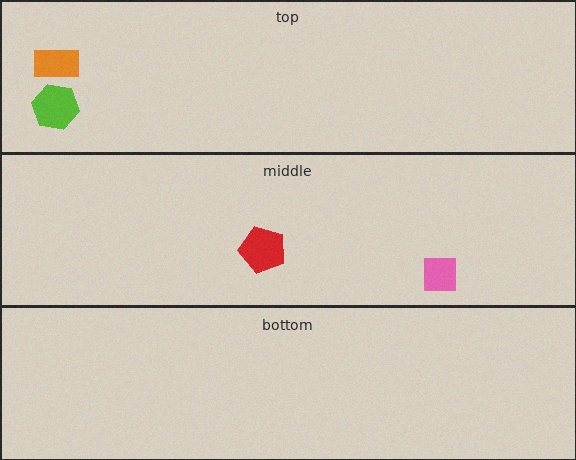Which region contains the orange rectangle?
The top region.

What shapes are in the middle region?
The pink square, the red pentagon.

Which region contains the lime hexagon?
The top region.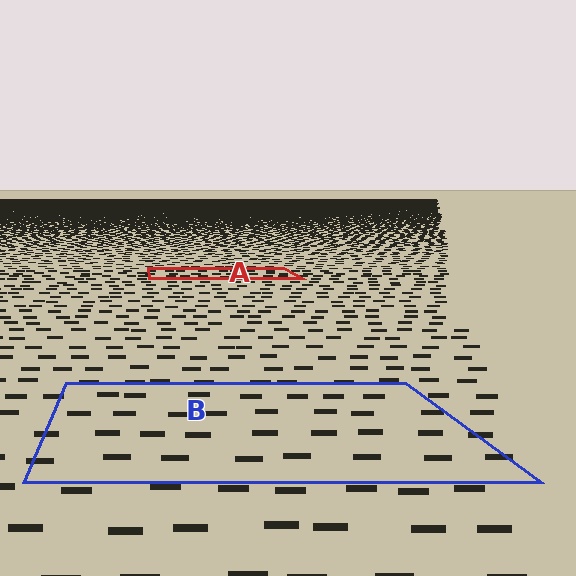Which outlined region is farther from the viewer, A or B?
Region A is farther from the viewer — the texture elements inside it appear smaller and more densely packed.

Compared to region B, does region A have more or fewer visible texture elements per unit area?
Region A has more texture elements per unit area — they are packed more densely because it is farther away.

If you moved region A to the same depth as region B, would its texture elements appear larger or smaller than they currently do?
They would appear larger. At a closer depth, the same texture elements are projected at a bigger on-screen size.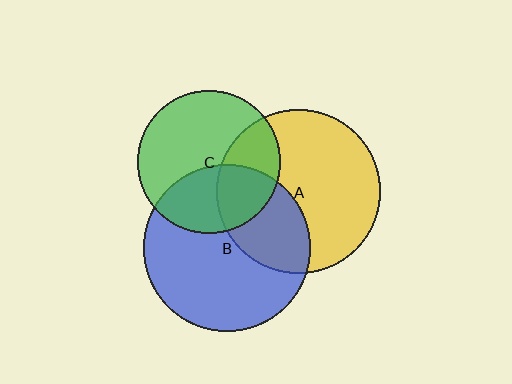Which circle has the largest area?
Circle B (blue).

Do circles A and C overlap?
Yes.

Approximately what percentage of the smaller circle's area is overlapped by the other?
Approximately 30%.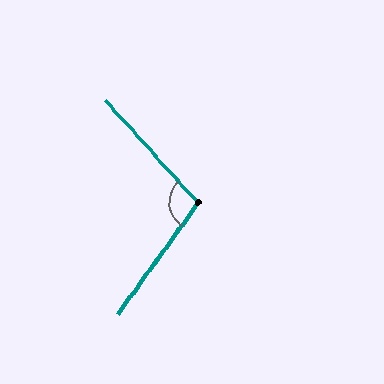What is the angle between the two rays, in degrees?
Approximately 102 degrees.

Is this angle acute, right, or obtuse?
It is obtuse.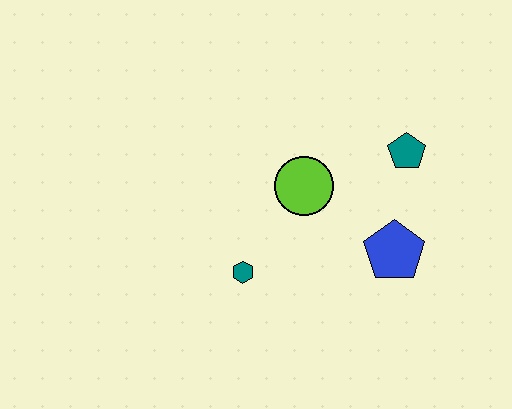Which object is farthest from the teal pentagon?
The teal hexagon is farthest from the teal pentagon.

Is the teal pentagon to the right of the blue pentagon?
Yes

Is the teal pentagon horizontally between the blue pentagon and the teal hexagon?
No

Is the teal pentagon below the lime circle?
No